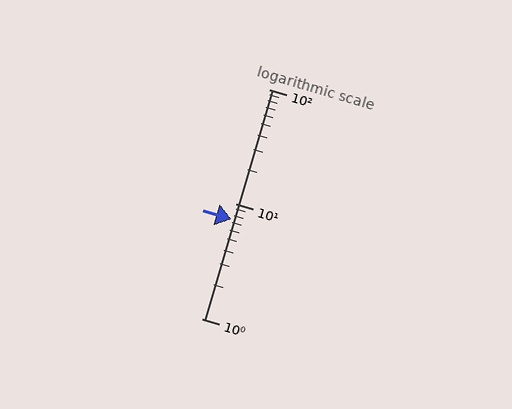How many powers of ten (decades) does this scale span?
The scale spans 2 decades, from 1 to 100.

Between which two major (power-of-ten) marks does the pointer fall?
The pointer is between 1 and 10.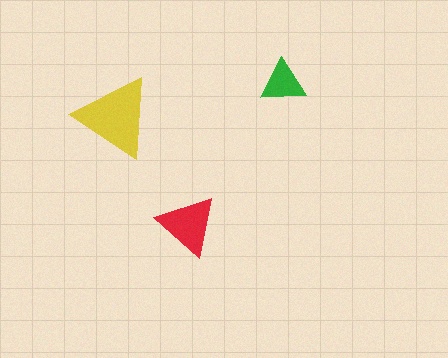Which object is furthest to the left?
The yellow triangle is leftmost.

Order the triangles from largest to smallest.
the yellow one, the red one, the green one.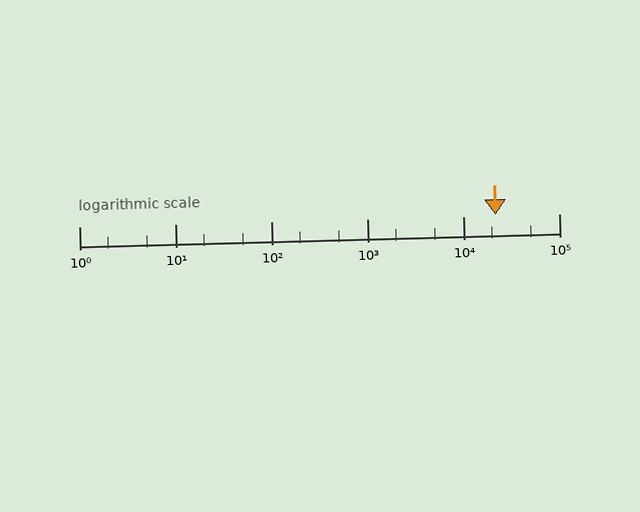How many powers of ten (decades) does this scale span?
The scale spans 5 decades, from 1 to 100000.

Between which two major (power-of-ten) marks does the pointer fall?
The pointer is between 10000 and 100000.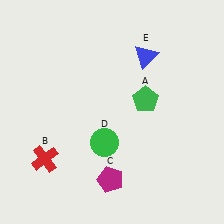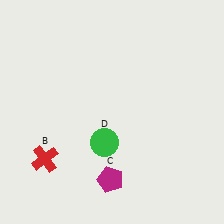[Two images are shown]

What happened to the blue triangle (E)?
The blue triangle (E) was removed in Image 2. It was in the top-right area of Image 1.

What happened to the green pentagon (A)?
The green pentagon (A) was removed in Image 2. It was in the top-right area of Image 1.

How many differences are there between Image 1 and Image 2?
There are 2 differences between the two images.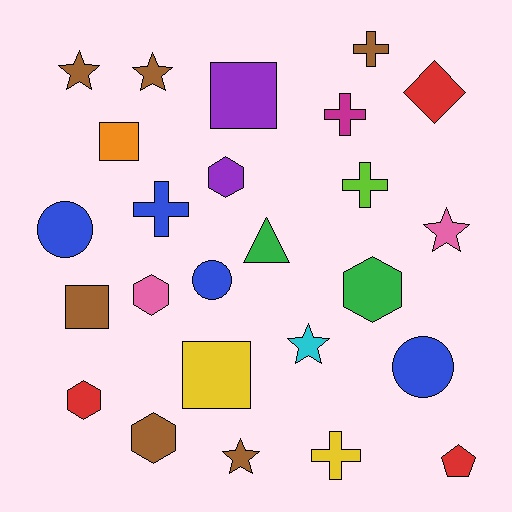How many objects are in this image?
There are 25 objects.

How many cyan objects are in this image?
There is 1 cyan object.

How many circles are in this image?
There are 3 circles.